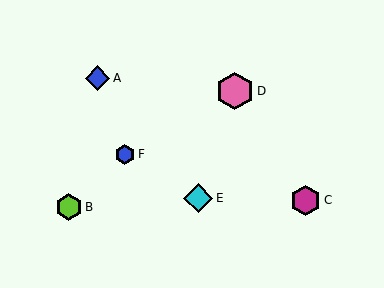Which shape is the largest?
The pink hexagon (labeled D) is the largest.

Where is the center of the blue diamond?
The center of the blue diamond is at (98, 78).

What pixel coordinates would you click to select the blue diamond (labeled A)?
Click at (98, 78) to select the blue diamond A.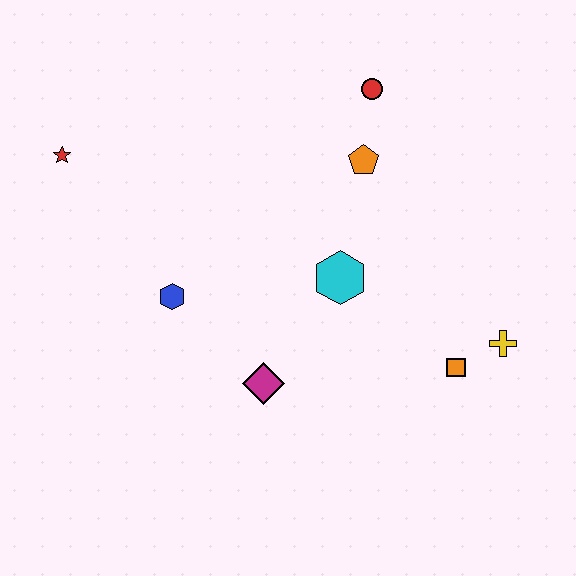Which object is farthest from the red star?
The yellow cross is farthest from the red star.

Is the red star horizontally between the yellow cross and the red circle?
No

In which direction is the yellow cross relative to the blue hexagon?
The yellow cross is to the right of the blue hexagon.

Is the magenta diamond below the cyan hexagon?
Yes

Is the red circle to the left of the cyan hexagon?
No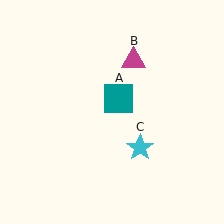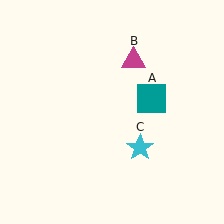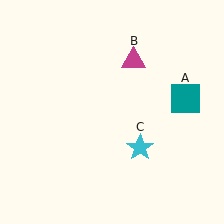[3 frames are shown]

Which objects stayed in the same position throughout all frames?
Magenta triangle (object B) and cyan star (object C) remained stationary.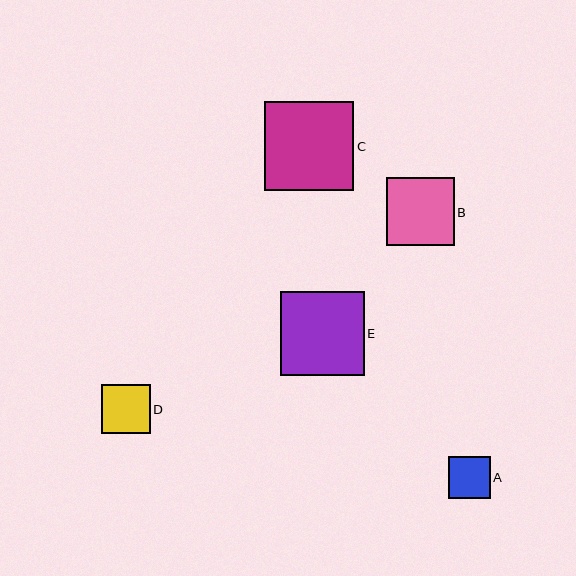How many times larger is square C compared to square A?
Square C is approximately 2.2 times the size of square A.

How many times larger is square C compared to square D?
Square C is approximately 1.9 times the size of square D.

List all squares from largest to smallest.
From largest to smallest: C, E, B, D, A.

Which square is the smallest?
Square A is the smallest with a size of approximately 42 pixels.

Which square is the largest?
Square C is the largest with a size of approximately 90 pixels.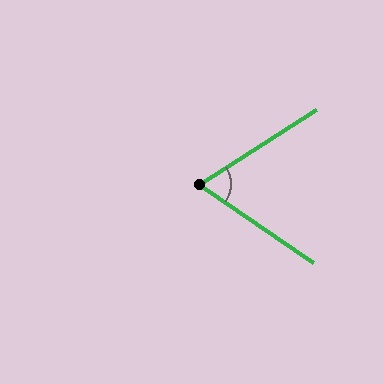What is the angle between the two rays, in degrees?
Approximately 67 degrees.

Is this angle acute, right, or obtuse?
It is acute.